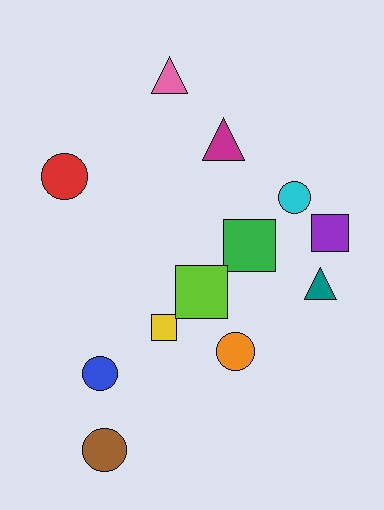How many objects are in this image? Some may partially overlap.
There are 12 objects.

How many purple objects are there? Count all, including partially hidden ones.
There is 1 purple object.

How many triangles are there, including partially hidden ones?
There are 3 triangles.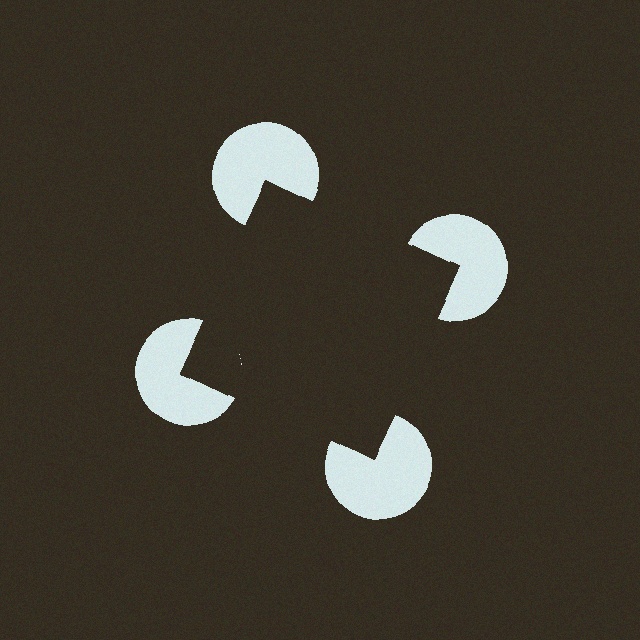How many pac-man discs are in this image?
There are 4 — one at each vertex of the illusory square.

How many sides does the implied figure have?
4 sides.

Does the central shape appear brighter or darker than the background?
It typically appears slightly darker than the background, even though no actual brightness change is drawn.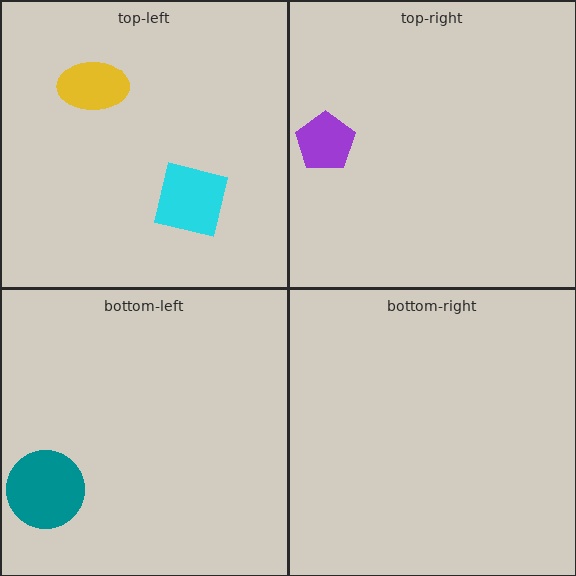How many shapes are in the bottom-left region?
1.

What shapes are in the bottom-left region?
The teal circle.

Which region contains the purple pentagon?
The top-right region.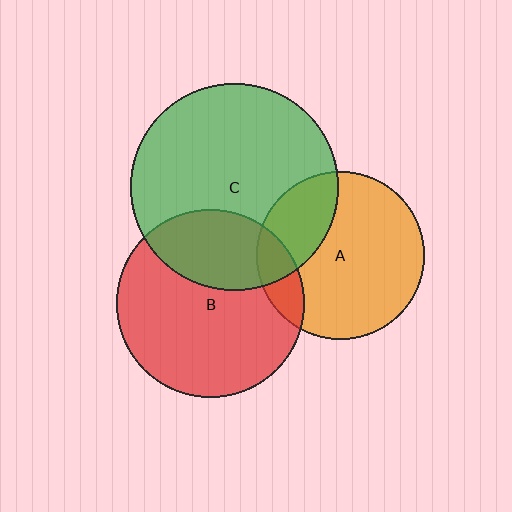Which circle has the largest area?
Circle C (green).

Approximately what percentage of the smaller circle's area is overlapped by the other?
Approximately 15%.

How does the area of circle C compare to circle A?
Approximately 1.5 times.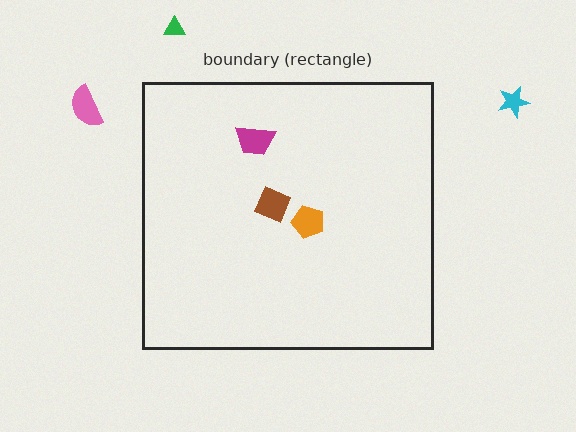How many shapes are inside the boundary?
3 inside, 3 outside.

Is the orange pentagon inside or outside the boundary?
Inside.